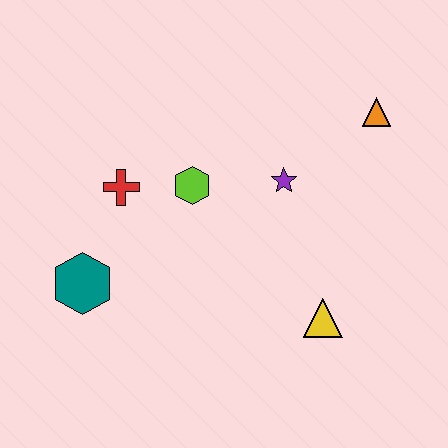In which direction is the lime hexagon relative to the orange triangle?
The lime hexagon is to the left of the orange triangle.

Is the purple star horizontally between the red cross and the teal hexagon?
No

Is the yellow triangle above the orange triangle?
No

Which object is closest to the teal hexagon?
The red cross is closest to the teal hexagon.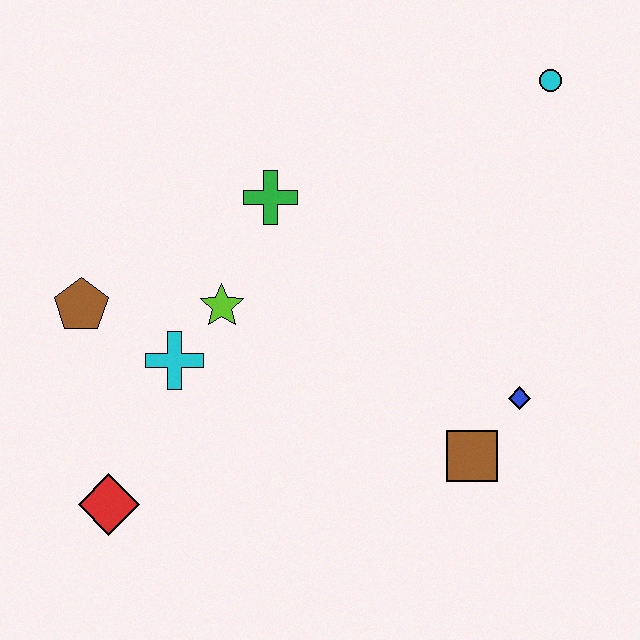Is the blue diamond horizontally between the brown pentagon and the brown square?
No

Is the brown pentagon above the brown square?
Yes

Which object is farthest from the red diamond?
The cyan circle is farthest from the red diamond.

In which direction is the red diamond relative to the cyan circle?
The red diamond is to the left of the cyan circle.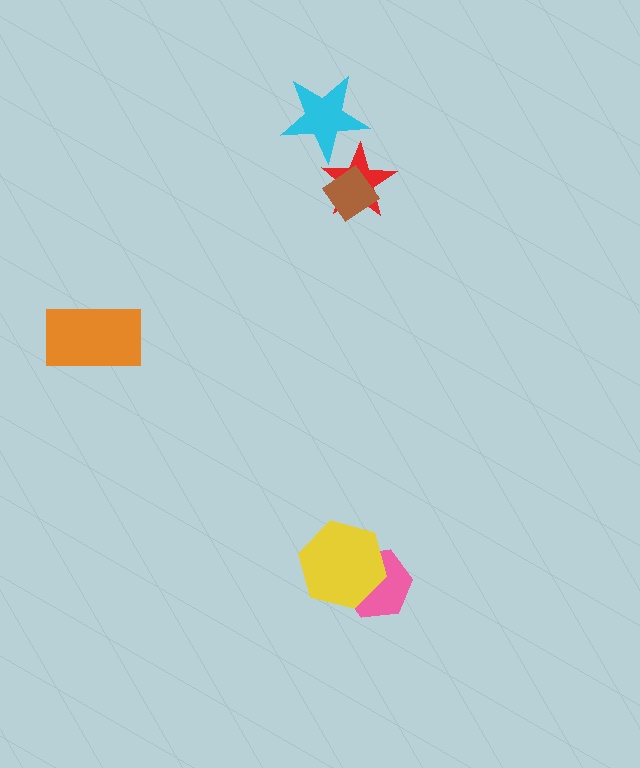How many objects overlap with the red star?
2 objects overlap with the red star.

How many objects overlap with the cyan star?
1 object overlaps with the cyan star.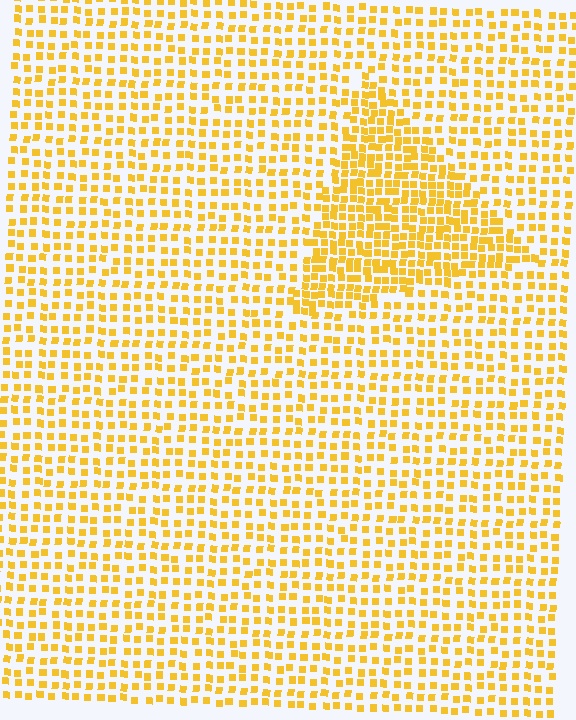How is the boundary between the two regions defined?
The boundary is defined by a change in element density (approximately 1.8x ratio). All elements are the same color, size, and shape.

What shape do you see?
I see a triangle.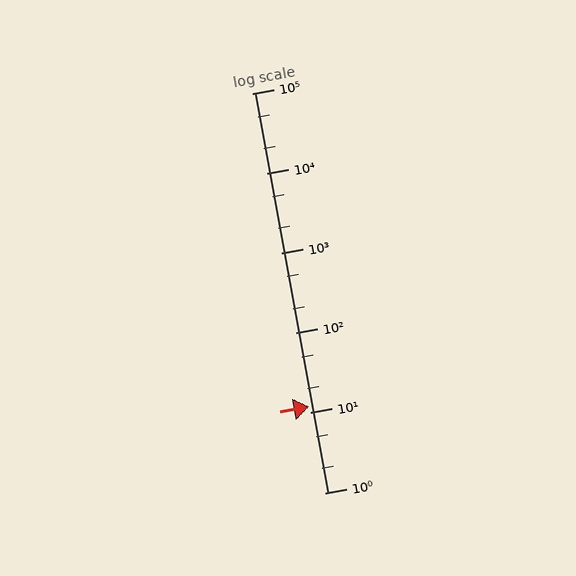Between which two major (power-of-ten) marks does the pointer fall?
The pointer is between 10 and 100.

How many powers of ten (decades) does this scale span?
The scale spans 5 decades, from 1 to 100000.